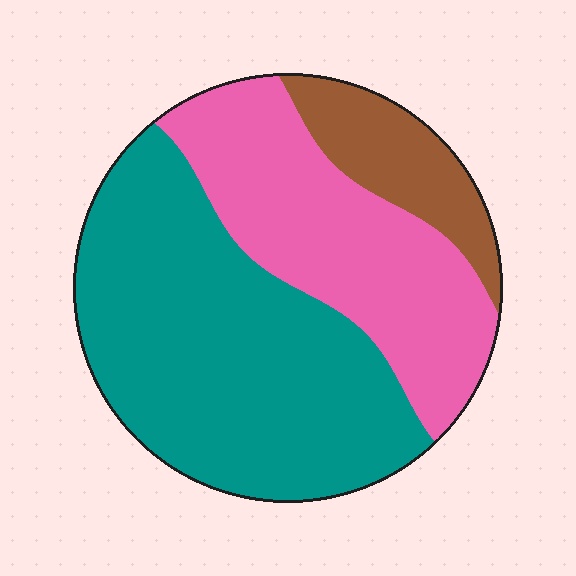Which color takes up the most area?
Teal, at roughly 55%.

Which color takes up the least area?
Brown, at roughly 15%.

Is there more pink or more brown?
Pink.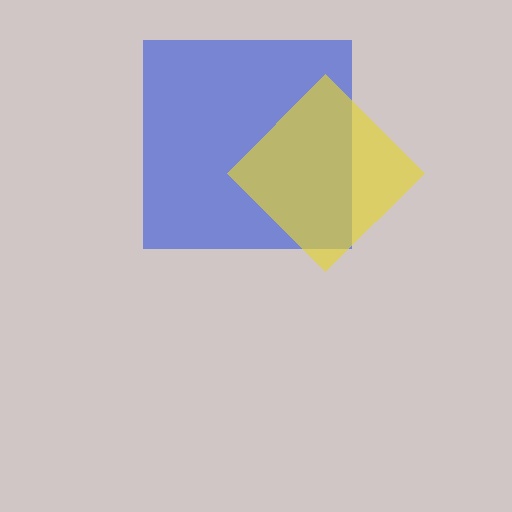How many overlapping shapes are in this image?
There are 2 overlapping shapes in the image.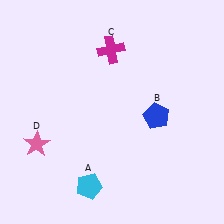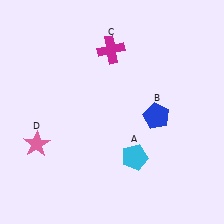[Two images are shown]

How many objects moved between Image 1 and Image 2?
1 object moved between the two images.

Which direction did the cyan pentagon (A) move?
The cyan pentagon (A) moved right.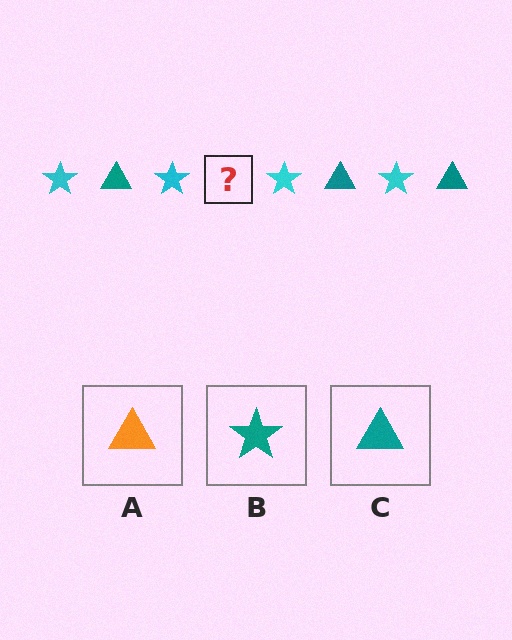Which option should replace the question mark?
Option C.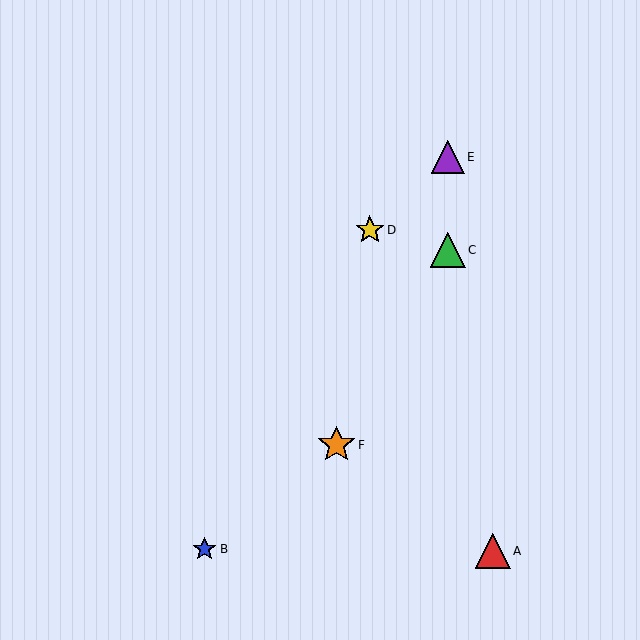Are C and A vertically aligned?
No, C is at x≈448 and A is at x≈493.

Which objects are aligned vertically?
Objects C, E are aligned vertically.